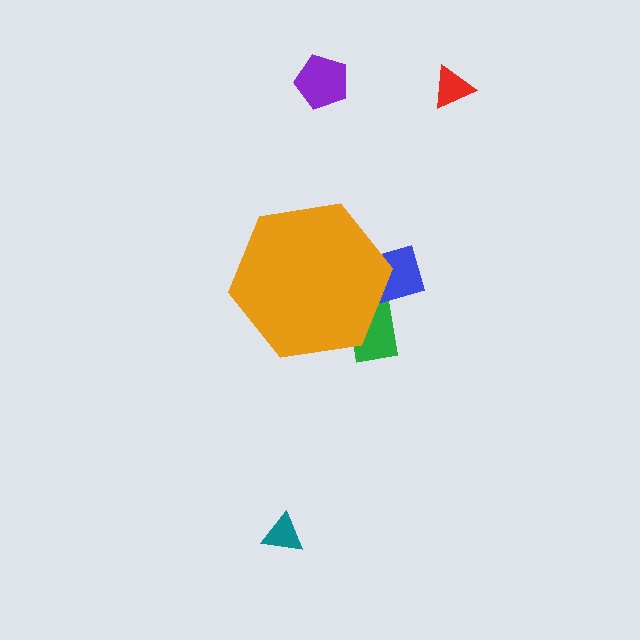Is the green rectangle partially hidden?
Yes, the green rectangle is partially hidden behind the orange hexagon.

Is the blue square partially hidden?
Yes, the blue square is partially hidden behind the orange hexagon.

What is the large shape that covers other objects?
An orange hexagon.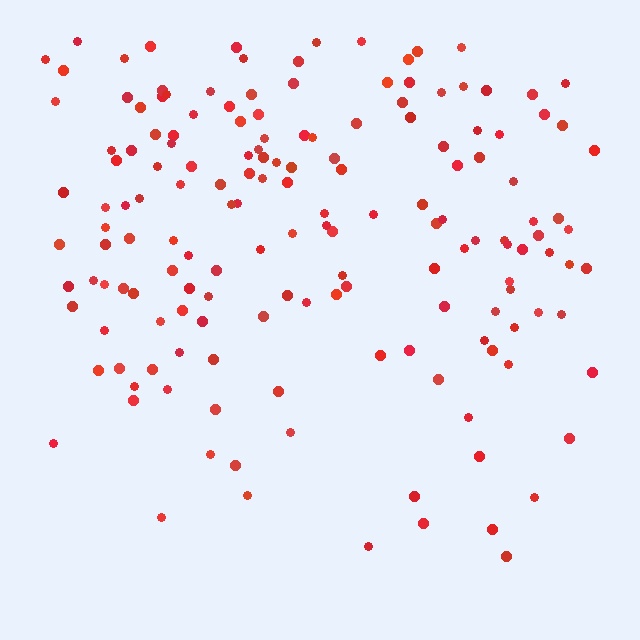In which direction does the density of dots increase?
From bottom to top, with the top side densest.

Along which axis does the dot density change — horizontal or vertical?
Vertical.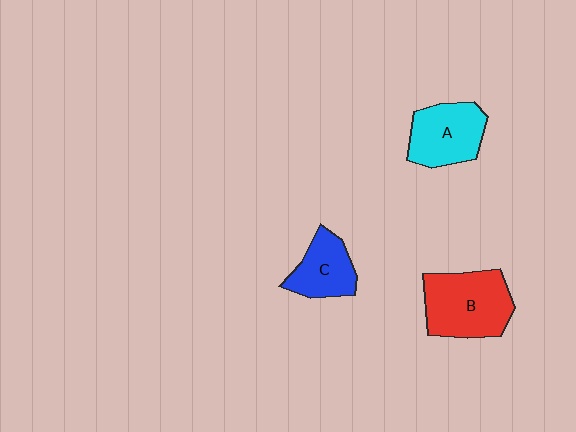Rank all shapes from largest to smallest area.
From largest to smallest: B (red), A (cyan), C (blue).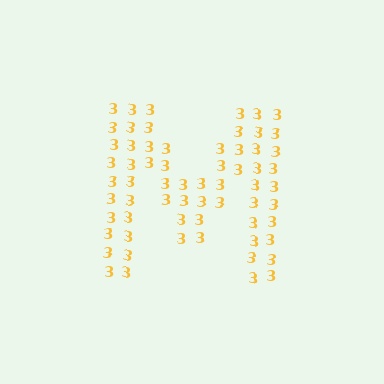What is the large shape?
The large shape is the letter M.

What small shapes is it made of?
It is made of small digit 3's.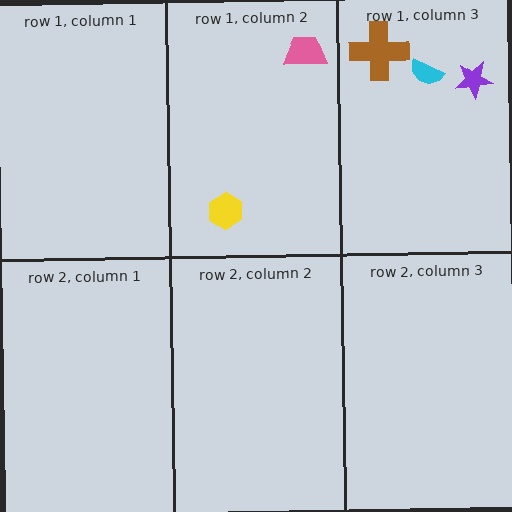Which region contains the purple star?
The row 1, column 3 region.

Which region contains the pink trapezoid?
The row 1, column 2 region.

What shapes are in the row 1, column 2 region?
The pink trapezoid, the yellow hexagon.